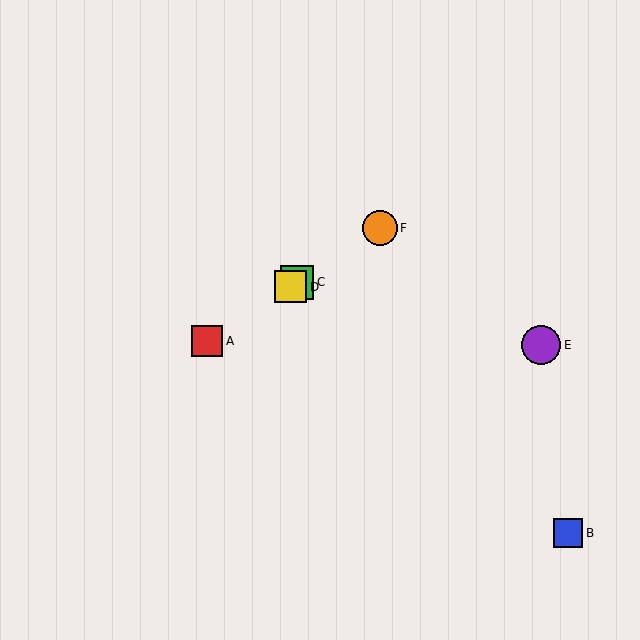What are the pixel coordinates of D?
Object D is at (290, 287).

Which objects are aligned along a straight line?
Objects A, C, D, F are aligned along a straight line.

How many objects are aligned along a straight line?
4 objects (A, C, D, F) are aligned along a straight line.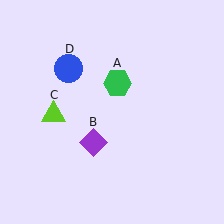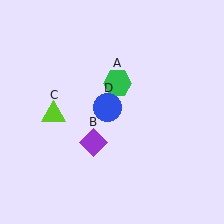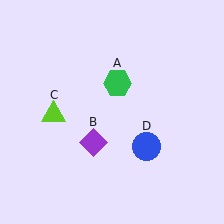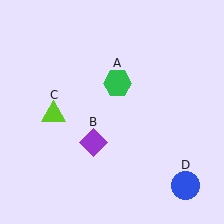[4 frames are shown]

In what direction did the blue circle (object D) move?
The blue circle (object D) moved down and to the right.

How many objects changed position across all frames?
1 object changed position: blue circle (object D).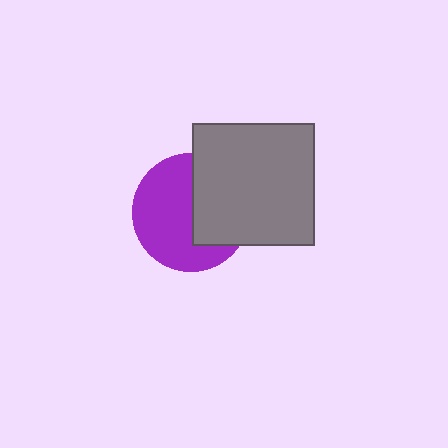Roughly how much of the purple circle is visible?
About half of it is visible (roughly 59%).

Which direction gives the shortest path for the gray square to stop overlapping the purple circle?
Moving right gives the shortest separation.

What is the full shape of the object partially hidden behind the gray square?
The partially hidden object is a purple circle.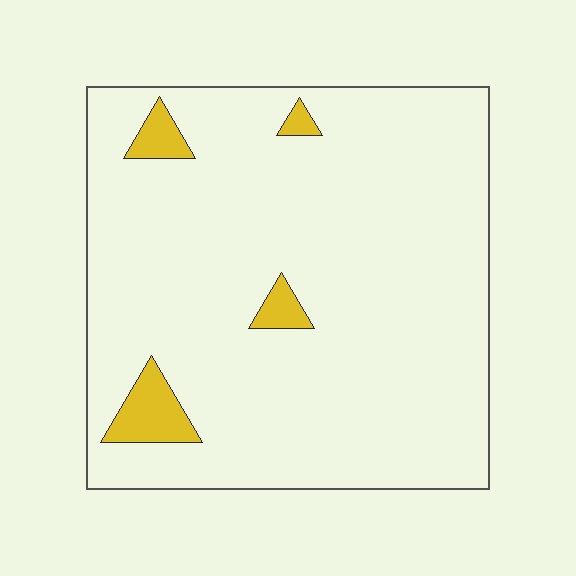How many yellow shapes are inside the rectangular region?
4.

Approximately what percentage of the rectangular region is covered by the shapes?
Approximately 5%.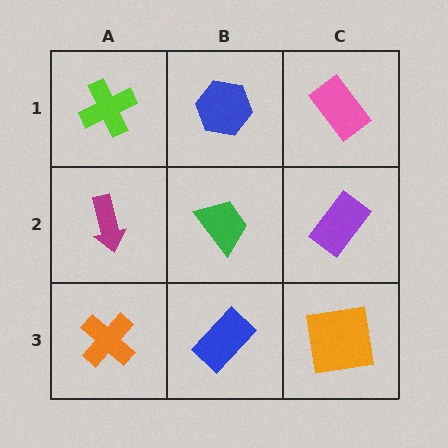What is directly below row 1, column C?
A purple rectangle.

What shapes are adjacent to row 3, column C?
A purple rectangle (row 2, column C), a blue rectangle (row 3, column B).